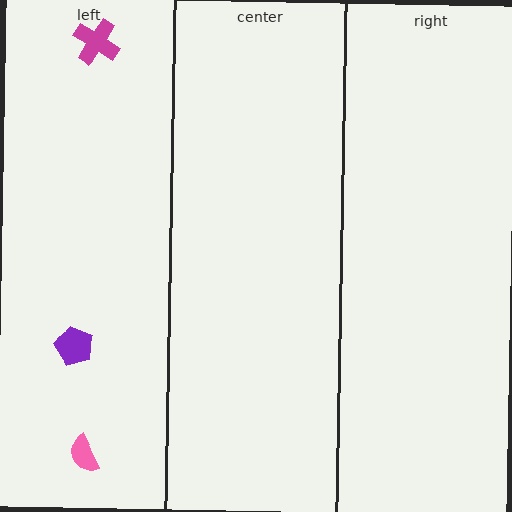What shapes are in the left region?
The purple pentagon, the magenta cross, the pink semicircle.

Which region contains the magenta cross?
The left region.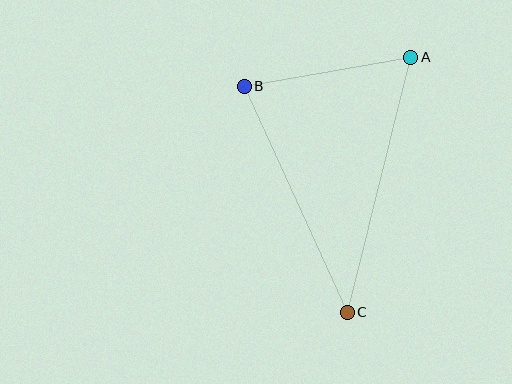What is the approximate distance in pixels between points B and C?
The distance between B and C is approximately 248 pixels.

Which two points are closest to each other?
Points A and B are closest to each other.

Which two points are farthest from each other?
Points A and C are farthest from each other.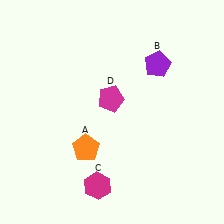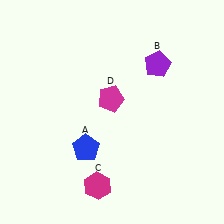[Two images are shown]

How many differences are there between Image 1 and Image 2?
There is 1 difference between the two images.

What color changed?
The pentagon (A) changed from orange in Image 1 to blue in Image 2.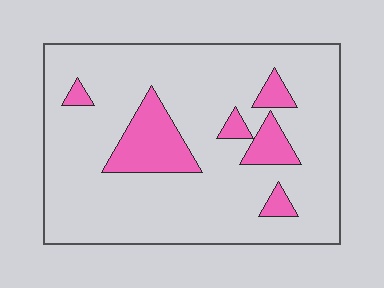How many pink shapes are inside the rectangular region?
6.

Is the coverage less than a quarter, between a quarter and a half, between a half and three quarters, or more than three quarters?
Less than a quarter.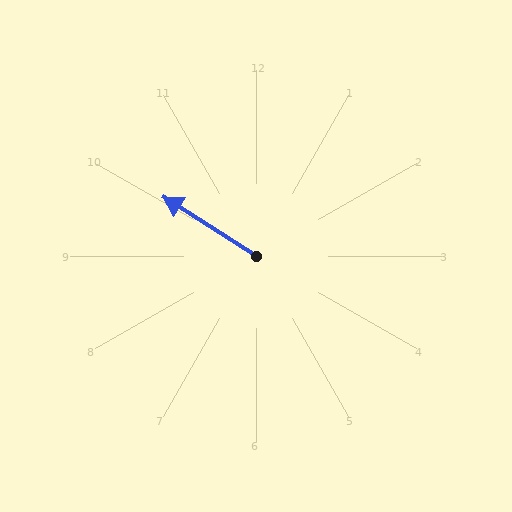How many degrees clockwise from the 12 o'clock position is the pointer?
Approximately 303 degrees.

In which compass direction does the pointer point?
Northwest.